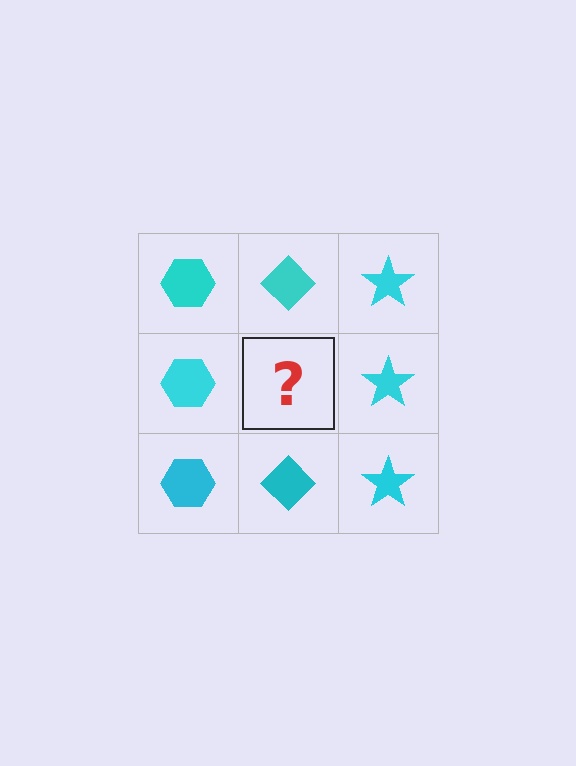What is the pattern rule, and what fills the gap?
The rule is that each column has a consistent shape. The gap should be filled with a cyan diamond.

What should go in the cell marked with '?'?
The missing cell should contain a cyan diamond.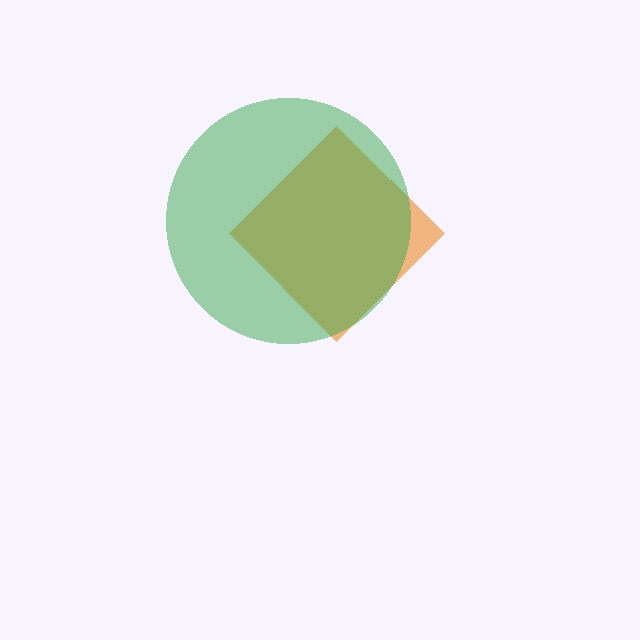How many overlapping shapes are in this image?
There are 2 overlapping shapes in the image.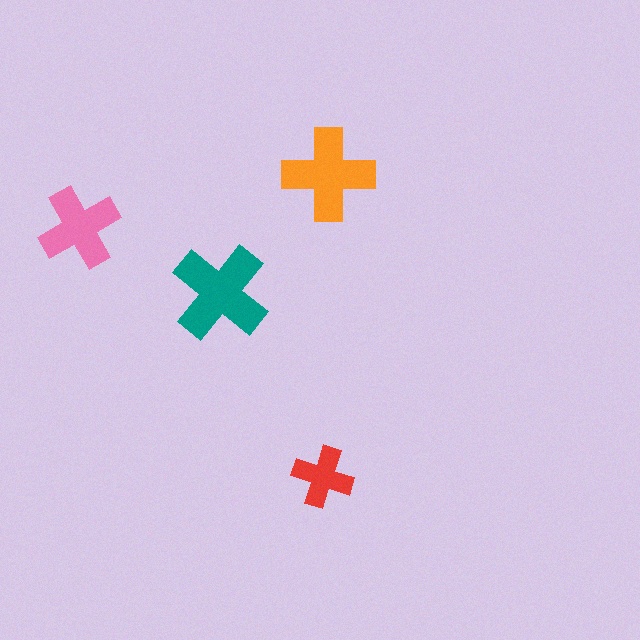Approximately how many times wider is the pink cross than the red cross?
About 1.5 times wider.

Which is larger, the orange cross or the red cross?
The orange one.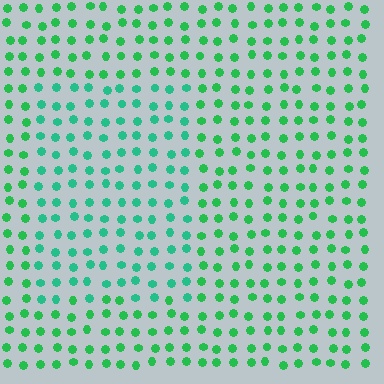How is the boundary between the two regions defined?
The boundary is defined purely by a slight shift in hue (about 23 degrees). Spacing, size, and orientation are identical on both sides.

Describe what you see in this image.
The image is filled with small green elements in a uniform arrangement. A rectangle-shaped region is visible where the elements are tinted to a slightly different hue, forming a subtle color boundary.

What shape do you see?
I see a rectangle.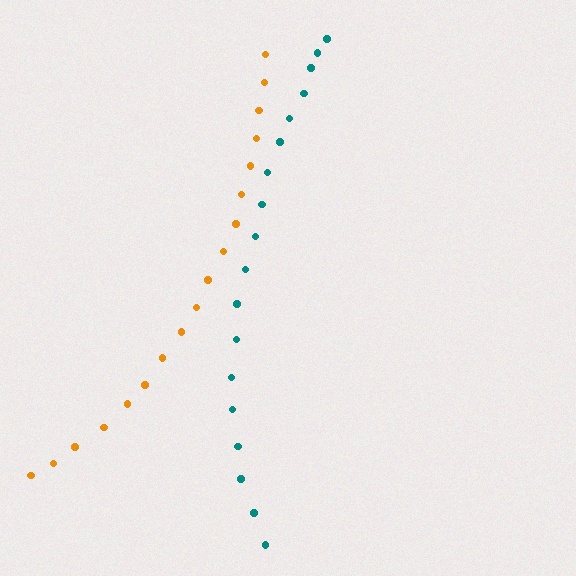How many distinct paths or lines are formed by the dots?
There are 2 distinct paths.